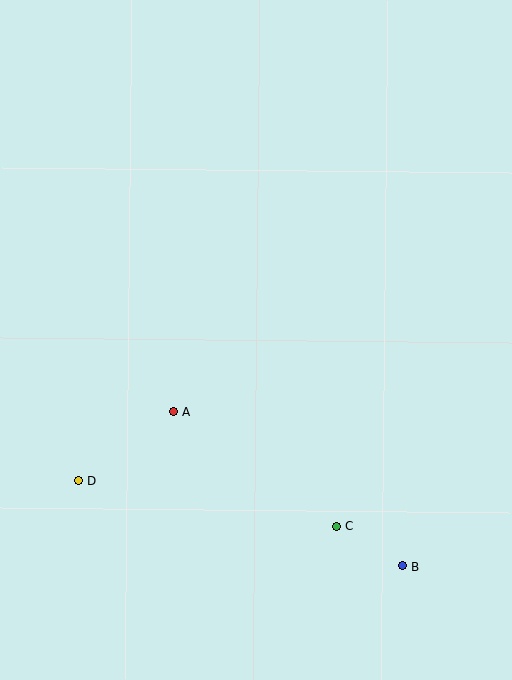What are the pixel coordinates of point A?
Point A is at (174, 412).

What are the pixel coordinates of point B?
Point B is at (403, 566).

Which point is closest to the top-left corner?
Point A is closest to the top-left corner.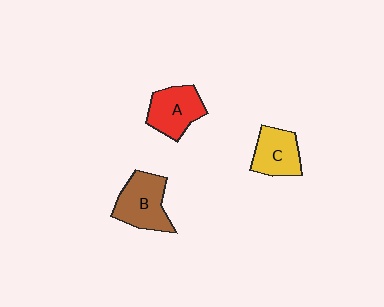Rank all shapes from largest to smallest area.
From largest to smallest: B (brown), A (red), C (yellow).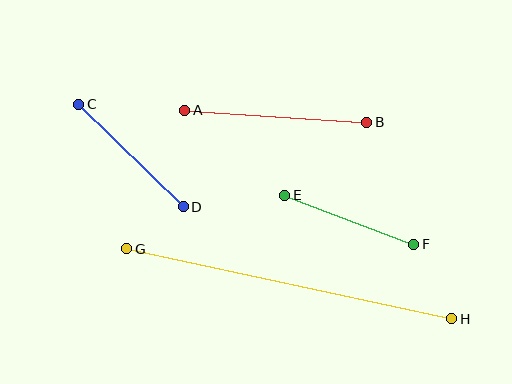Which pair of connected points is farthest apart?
Points G and H are farthest apart.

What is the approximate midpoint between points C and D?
The midpoint is at approximately (131, 156) pixels.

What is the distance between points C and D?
The distance is approximately 146 pixels.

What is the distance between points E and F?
The distance is approximately 138 pixels.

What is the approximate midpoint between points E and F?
The midpoint is at approximately (349, 220) pixels.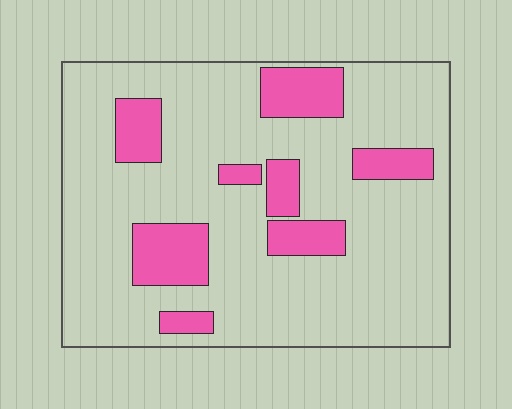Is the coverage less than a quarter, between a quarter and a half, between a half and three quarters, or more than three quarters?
Less than a quarter.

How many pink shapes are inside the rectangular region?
8.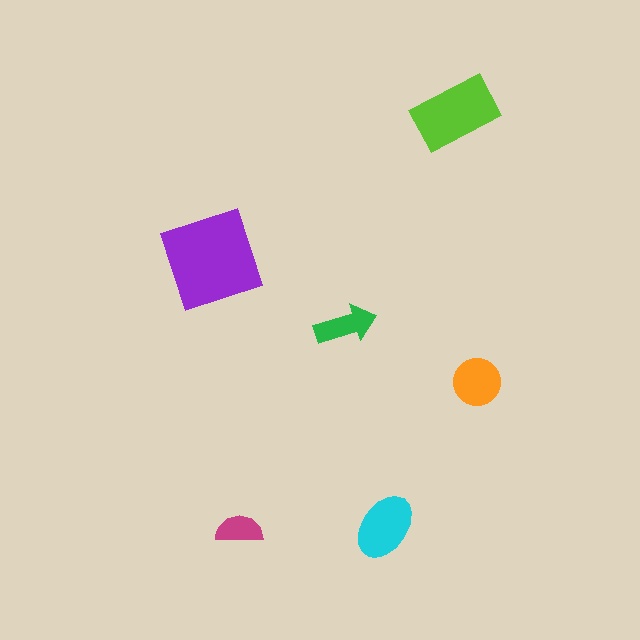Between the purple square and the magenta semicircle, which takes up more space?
The purple square.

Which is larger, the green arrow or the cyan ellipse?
The cyan ellipse.